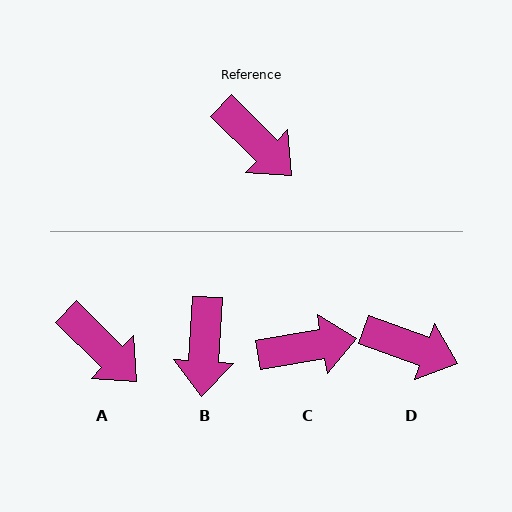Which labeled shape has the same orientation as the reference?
A.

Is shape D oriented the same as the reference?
No, it is off by about 25 degrees.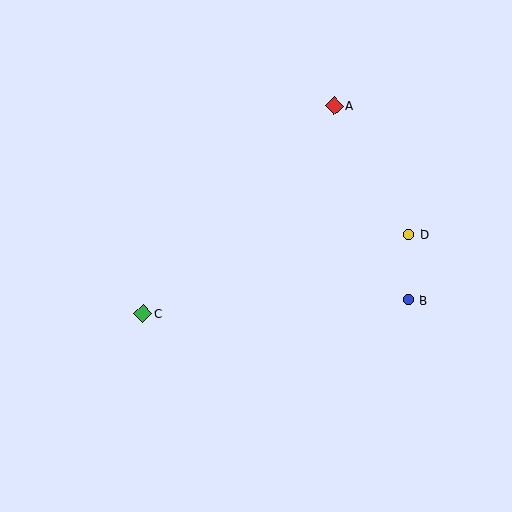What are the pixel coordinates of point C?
Point C is at (143, 313).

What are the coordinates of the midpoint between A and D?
The midpoint between A and D is at (372, 170).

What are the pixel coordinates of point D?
Point D is at (409, 234).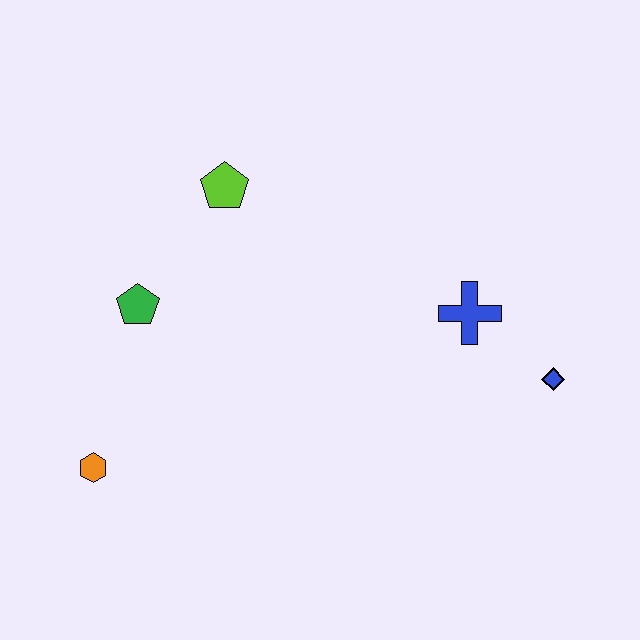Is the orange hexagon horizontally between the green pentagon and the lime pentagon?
No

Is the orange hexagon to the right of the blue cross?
No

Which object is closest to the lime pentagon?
The green pentagon is closest to the lime pentagon.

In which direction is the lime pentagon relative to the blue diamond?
The lime pentagon is to the left of the blue diamond.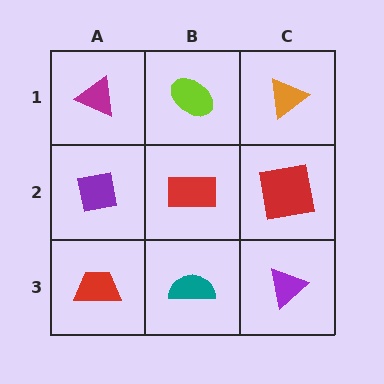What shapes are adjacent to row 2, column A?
A magenta triangle (row 1, column A), a red trapezoid (row 3, column A), a red rectangle (row 2, column B).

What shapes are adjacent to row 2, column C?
An orange triangle (row 1, column C), a purple triangle (row 3, column C), a red rectangle (row 2, column B).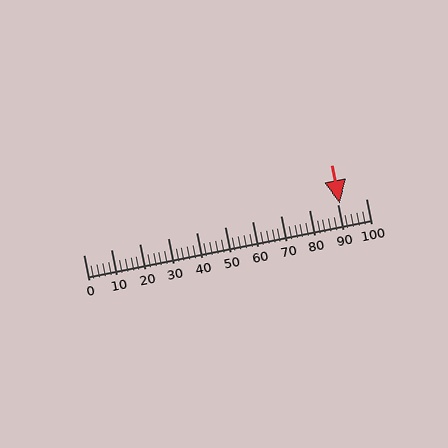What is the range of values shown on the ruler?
The ruler shows values from 0 to 100.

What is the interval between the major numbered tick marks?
The major tick marks are spaced 10 units apart.